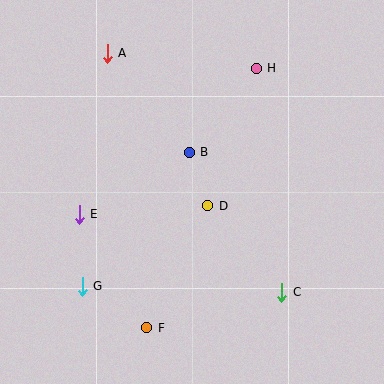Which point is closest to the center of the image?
Point D at (208, 206) is closest to the center.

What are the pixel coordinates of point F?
Point F is at (147, 328).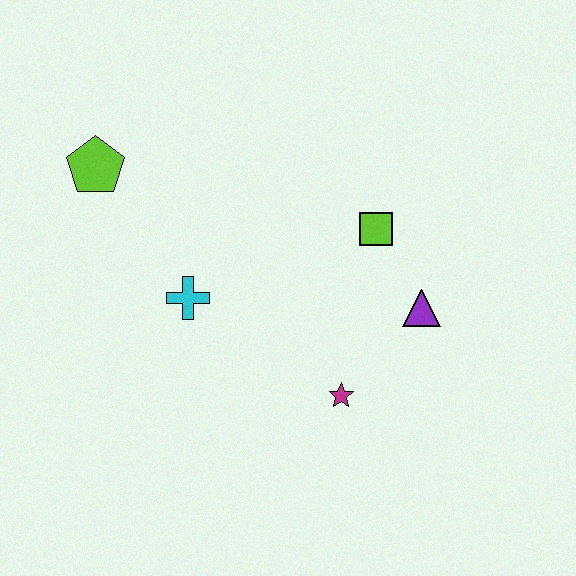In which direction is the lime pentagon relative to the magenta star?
The lime pentagon is to the left of the magenta star.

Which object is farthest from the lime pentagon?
The purple triangle is farthest from the lime pentagon.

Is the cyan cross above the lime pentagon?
No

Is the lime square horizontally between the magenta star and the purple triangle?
Yes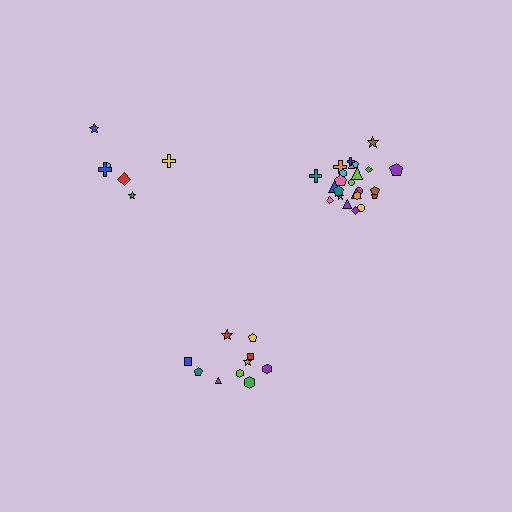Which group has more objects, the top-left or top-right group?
The top-right group.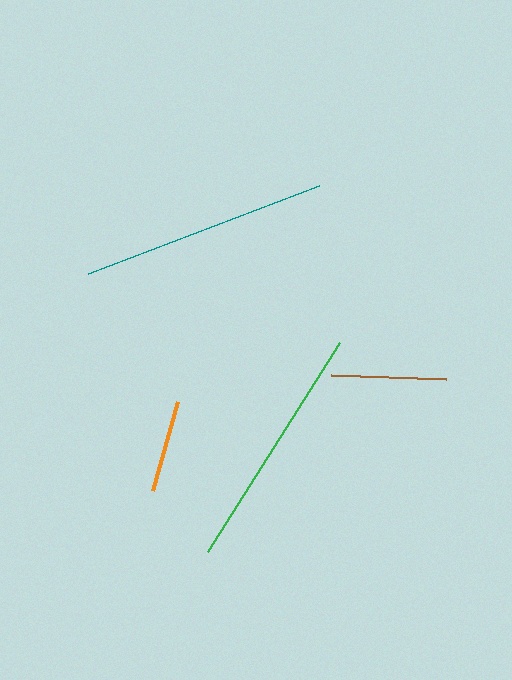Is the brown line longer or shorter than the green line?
The green line is longer than the brown line.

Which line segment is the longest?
The green line is the longest at approximately 248 pixels.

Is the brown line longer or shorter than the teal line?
The teal line is longer than the brown line.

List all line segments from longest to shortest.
From longest to shortest: green, teal, brown, orange.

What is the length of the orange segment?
The orange segment is approximately 93 pixels long.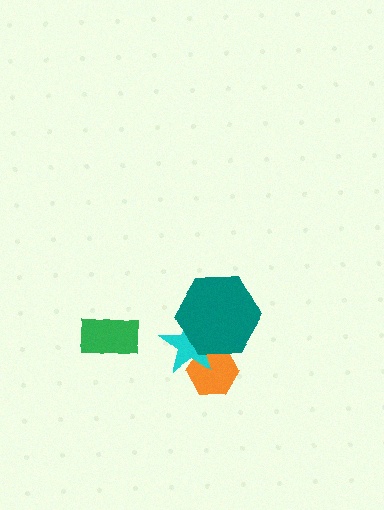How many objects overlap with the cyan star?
2 objects overlap with the cyan star.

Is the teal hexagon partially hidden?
No, no other shape covers it.